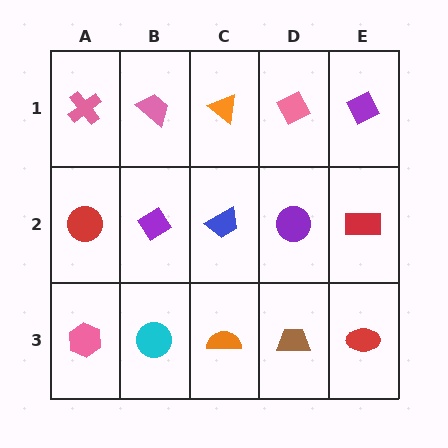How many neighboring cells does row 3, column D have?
3.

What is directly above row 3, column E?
A red rectangle.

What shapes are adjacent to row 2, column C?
An orange triangle (row 1, column C), an orange semicircle (row 3, column C), a purple diamond (row 2, column B), a purple circle (row 2, column D).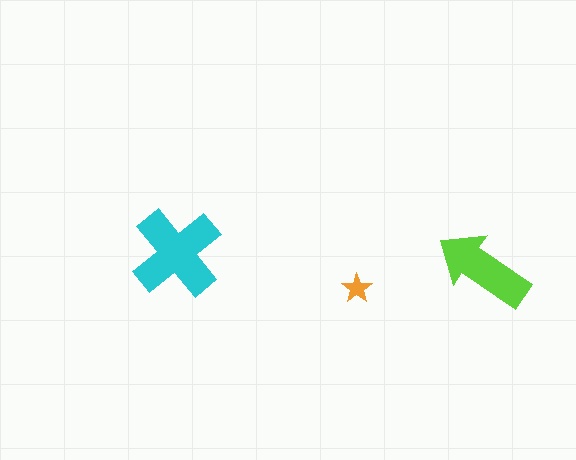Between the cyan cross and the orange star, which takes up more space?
The cyan cross.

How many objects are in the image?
There are 3 objects in the image.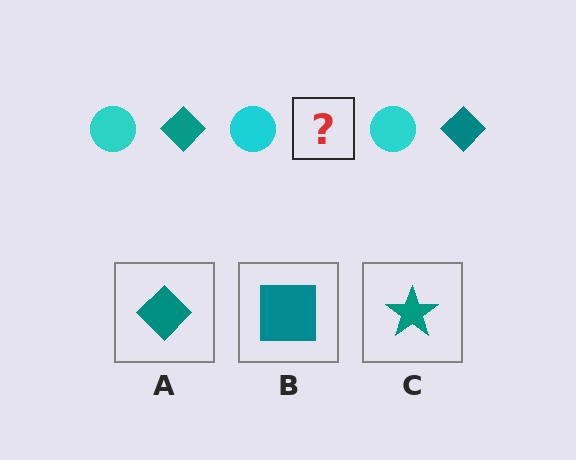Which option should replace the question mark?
Option A.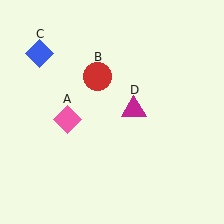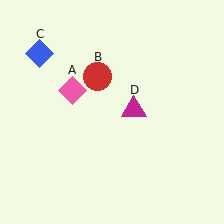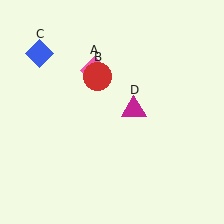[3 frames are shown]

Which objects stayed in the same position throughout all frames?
Red circle (object B) and blue diamond (object C) and magenta triangle (object D) remained stationary.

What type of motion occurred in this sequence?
The pink diamond (object A) rotated clockwise around the center of the scene.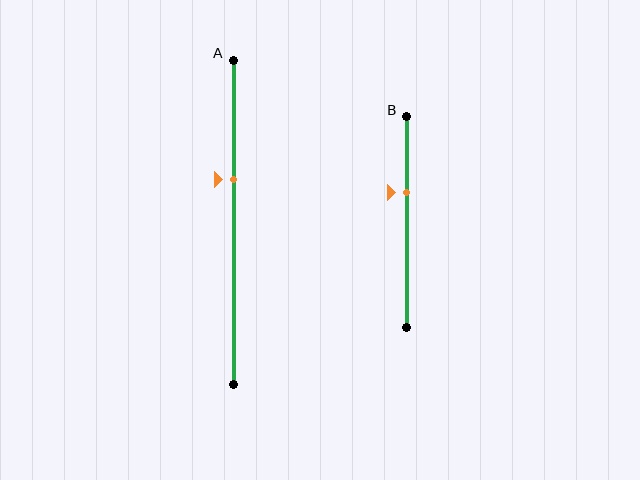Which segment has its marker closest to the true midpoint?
Segment A has its marker closest to the true midpoint.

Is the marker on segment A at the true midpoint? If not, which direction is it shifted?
No, the marker on segment A is shifted upward by about 13% of the segment length.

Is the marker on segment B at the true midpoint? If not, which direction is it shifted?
No, the marker on segment B is shifted upward by about 14% of the segment length.